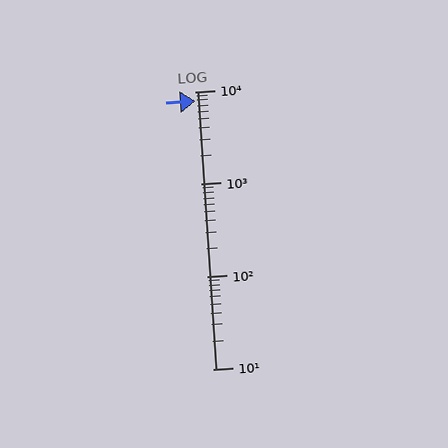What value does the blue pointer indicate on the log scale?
The pointer indicates approximately 7800.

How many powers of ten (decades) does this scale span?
The scale spans 3 decades, from 10 to 10000.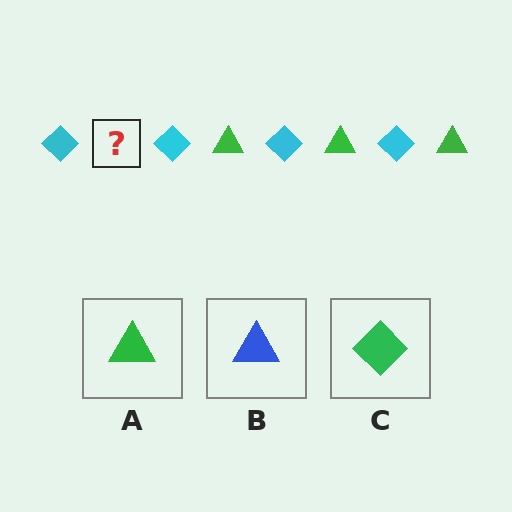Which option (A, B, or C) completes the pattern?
A.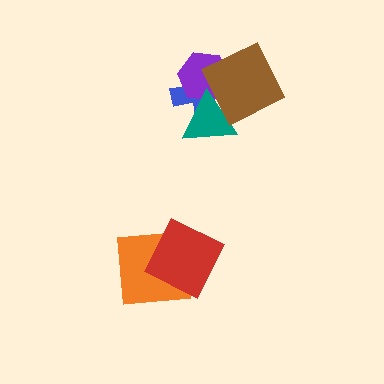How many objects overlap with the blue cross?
3 objects overlap with the blue cross.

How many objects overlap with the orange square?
1 object overlaps with the orange square.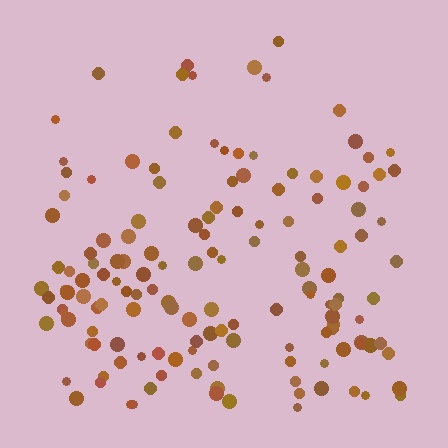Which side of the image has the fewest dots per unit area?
The top.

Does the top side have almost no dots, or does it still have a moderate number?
Still a moderate number, just noticeably fewer than the bottom.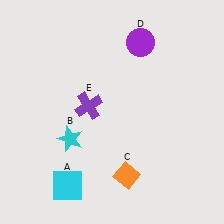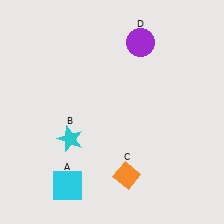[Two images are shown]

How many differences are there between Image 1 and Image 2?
There is 1 difference between the two images.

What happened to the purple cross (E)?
The purple cross (E) was removed in Image 2. It was in the top-left area of Image 1.